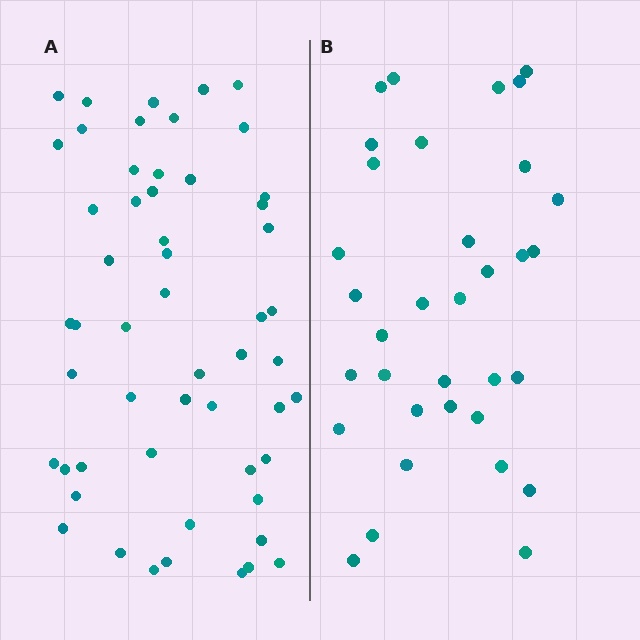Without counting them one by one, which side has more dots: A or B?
Region A (the left region) has more dots.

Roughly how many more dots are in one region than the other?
Region A has approximately 20 more dots than region B.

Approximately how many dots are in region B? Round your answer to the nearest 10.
About 30 dots. (The exact count is 34, which rounds to 30.)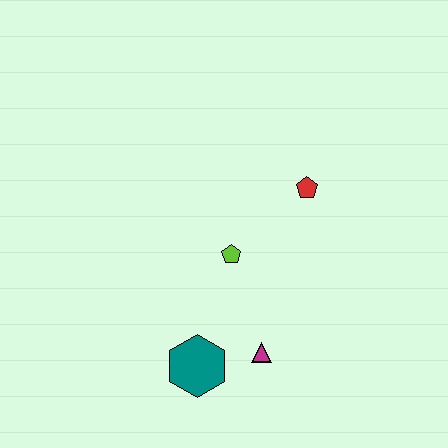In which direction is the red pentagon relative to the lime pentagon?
The red pentagon is to the right of the lime pentagon.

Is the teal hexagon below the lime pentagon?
Yes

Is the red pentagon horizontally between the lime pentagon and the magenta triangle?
No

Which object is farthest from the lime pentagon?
The teal hexagon is farthest from the lime pentagon.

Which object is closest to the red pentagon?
The lime pentagon is closest to the red pentagon.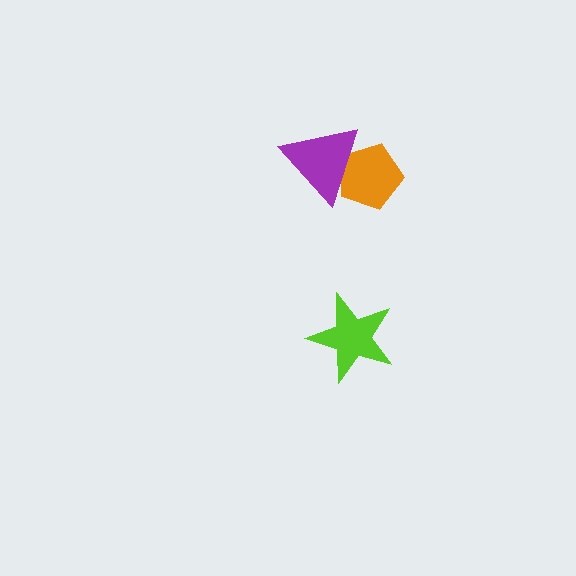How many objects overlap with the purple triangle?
1 object overlaps with the purple triangle.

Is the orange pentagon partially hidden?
Yes, it is partially covered by another shape.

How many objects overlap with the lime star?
0 objects overlap with the lime star.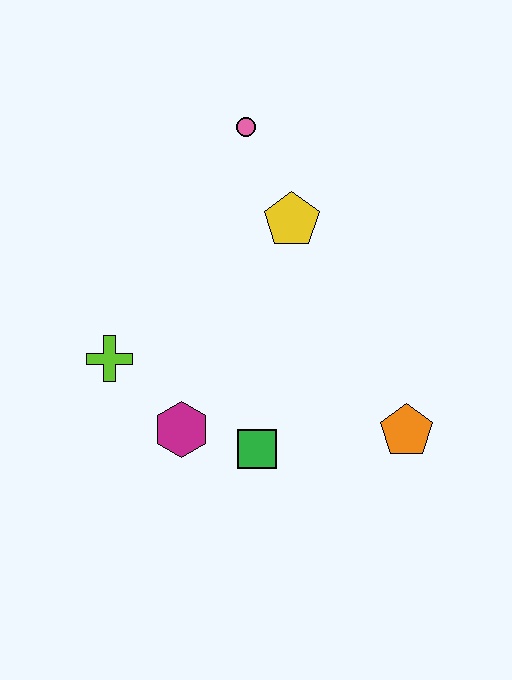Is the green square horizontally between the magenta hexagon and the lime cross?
No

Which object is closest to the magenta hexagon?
The green square is closest to the magenta hexagon.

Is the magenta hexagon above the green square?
Yes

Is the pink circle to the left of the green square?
Yes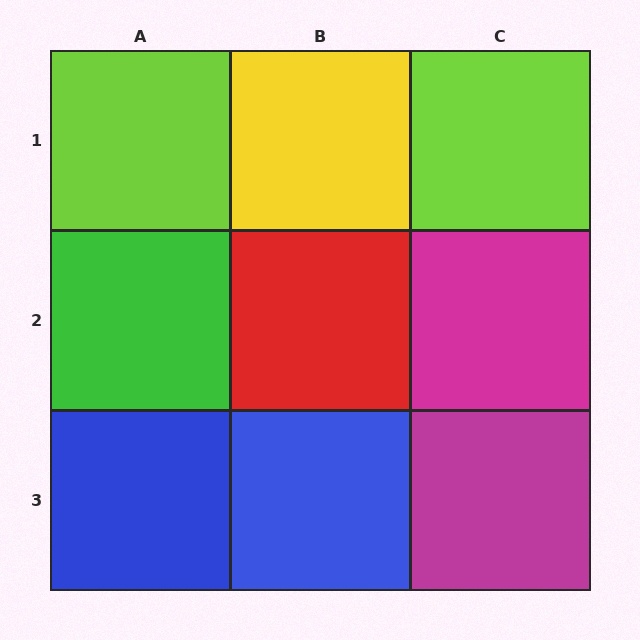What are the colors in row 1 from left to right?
Lime, yellow, lime.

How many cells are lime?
2 cells are lime.